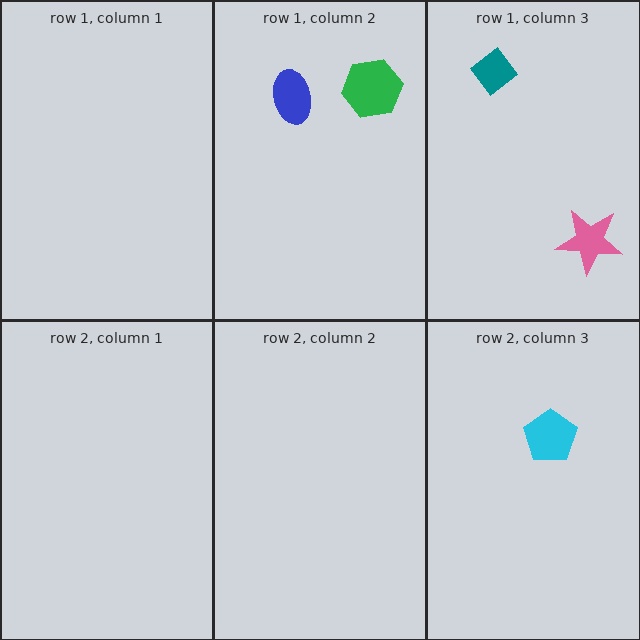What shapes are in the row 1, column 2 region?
The blue ellipse, the green hexagon.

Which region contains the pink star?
The row 1, column 3 region.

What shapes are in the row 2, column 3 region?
The cyan pentagon.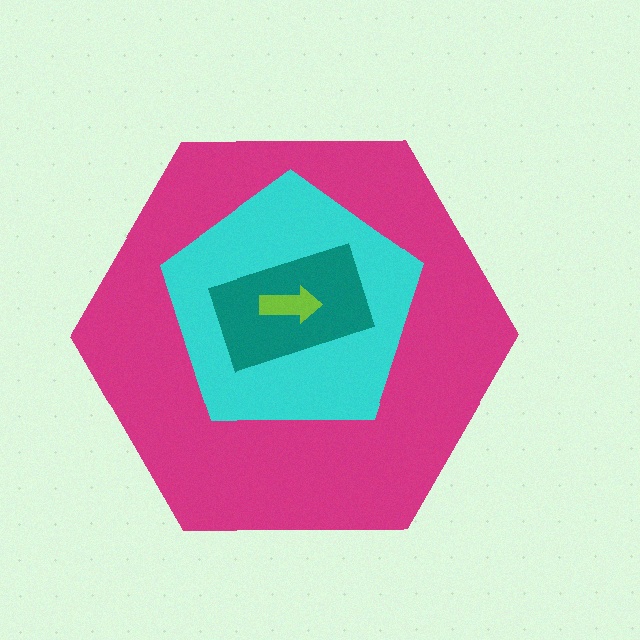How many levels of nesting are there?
4.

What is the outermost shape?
The magenta hexagon.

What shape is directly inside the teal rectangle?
The lime arrow.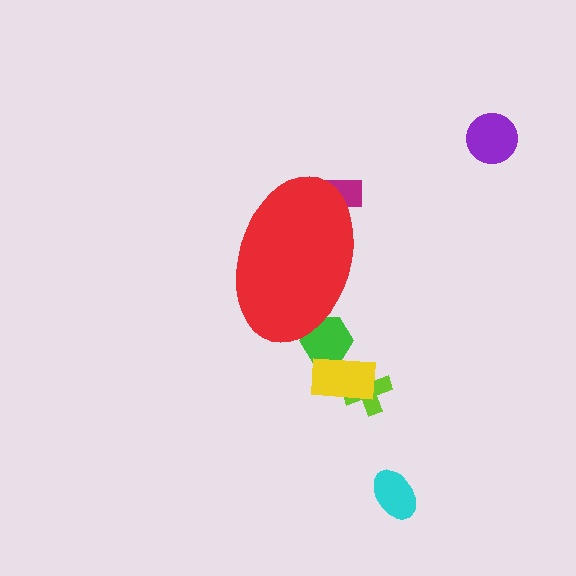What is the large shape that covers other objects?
A red ellipse.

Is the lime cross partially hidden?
No, the lime cross is fully visible.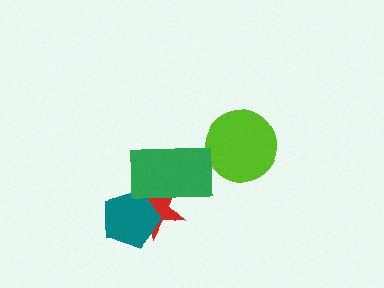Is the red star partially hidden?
Yes, it is partially covered by another shape.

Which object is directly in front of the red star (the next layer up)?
The teal pentagon is directly in front of the red star.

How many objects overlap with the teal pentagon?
2 objects overlap with the teal pentagon.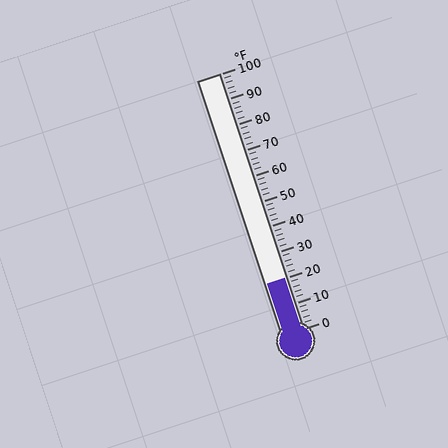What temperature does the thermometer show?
The thermometer shows approximately 20°F.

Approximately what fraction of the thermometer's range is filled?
The thermometer is filled to approximately 20% of its range.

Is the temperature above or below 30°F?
The temperature is below 30°F.